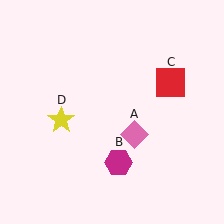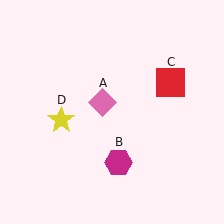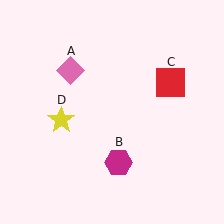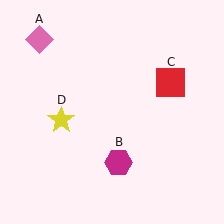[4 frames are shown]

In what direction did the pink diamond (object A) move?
The pink diamond (object A) moved up and to the left.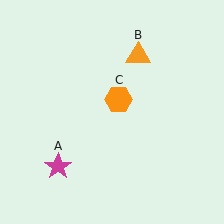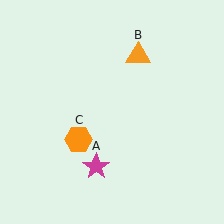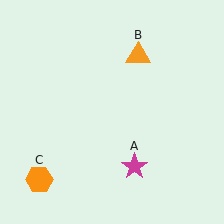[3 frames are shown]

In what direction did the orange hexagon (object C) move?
The orange hexagon (object C) moved down and to the left.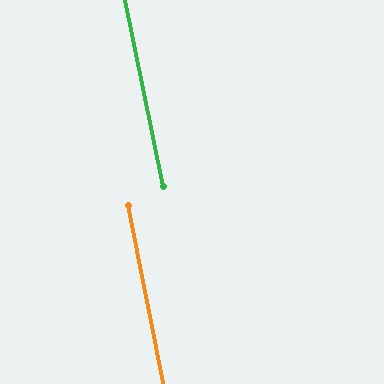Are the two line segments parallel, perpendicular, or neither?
Parallel — their directions differ by only 0.3°.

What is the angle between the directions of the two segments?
Approximately 0 degrees.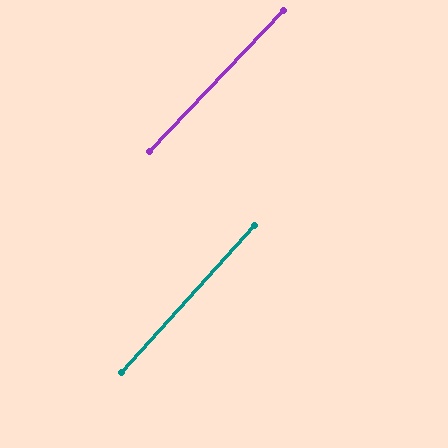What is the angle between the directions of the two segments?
Approximately 1 degree.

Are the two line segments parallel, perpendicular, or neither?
Parallel — their directions differ by only 1.3°.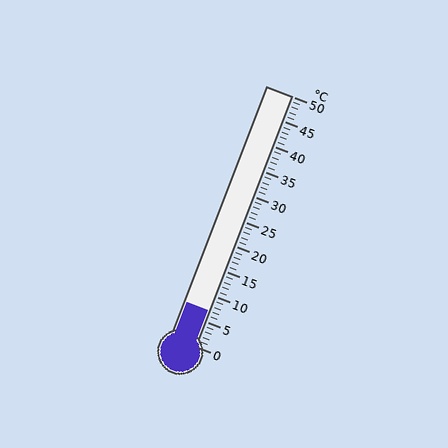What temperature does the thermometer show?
The thermometer shows approximately 7°C.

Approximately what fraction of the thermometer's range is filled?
The thermometer is filled to approximately 15% of its range.